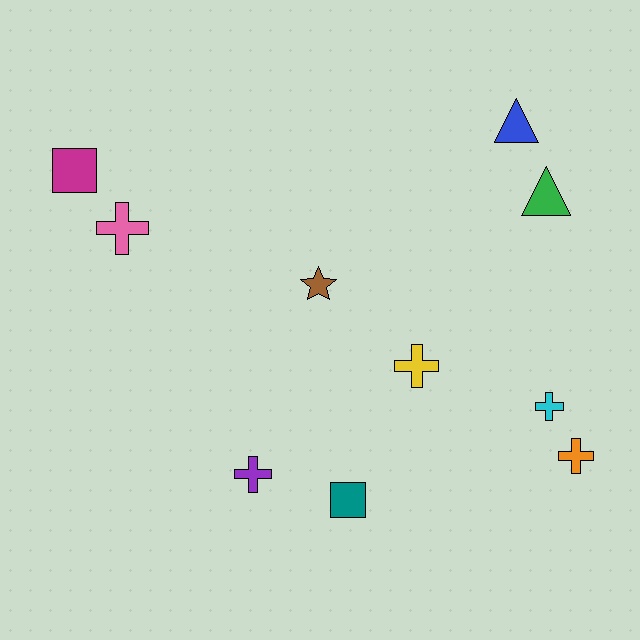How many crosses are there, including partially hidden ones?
There are 5 crosses.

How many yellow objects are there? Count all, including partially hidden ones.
There is 1 yellow object.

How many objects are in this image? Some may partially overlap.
There are 10 objects.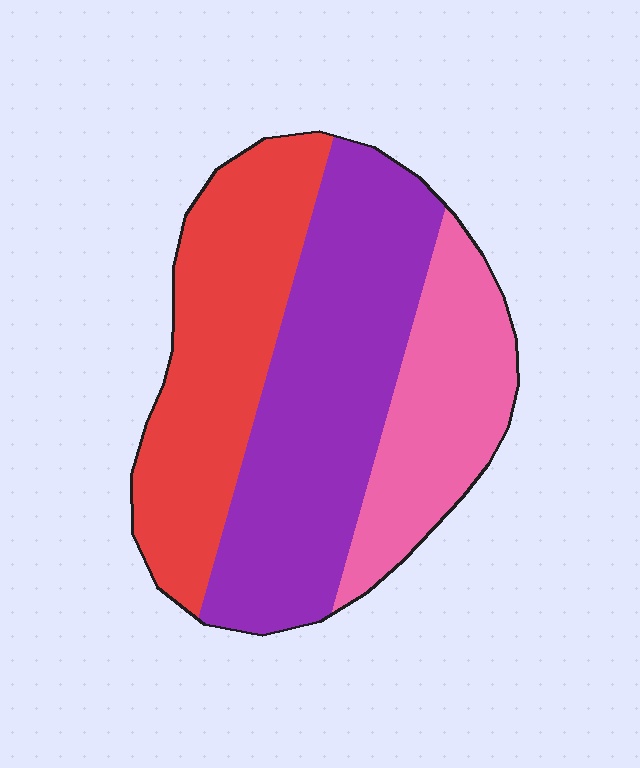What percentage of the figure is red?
Red takes up about one third (1/3) of the figure.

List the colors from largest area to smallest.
From largest to smallest: purple, red, pink.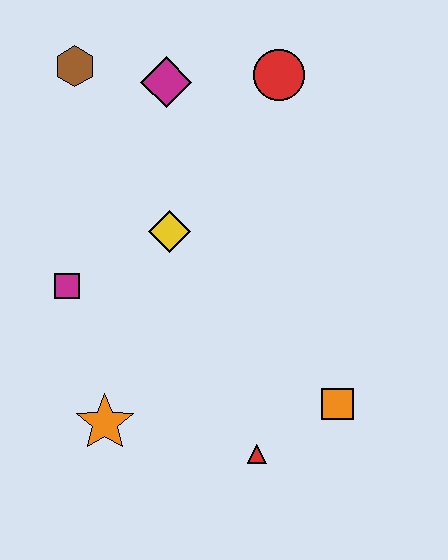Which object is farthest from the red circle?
The orange star is farthest from the red circle.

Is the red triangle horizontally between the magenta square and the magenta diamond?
No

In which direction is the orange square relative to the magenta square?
The orange square is to the right of the magenta square.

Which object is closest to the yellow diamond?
The magenta square is closest to the yellow diamond.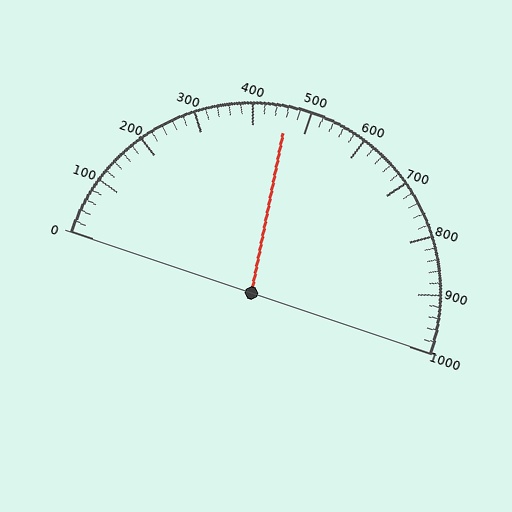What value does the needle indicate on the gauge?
The needle indicates approximately 460.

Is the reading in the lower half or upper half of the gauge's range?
The reading is in the lower half of the range (0 to 1000).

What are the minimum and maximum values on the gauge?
The gauge ranges from 0 to 1000.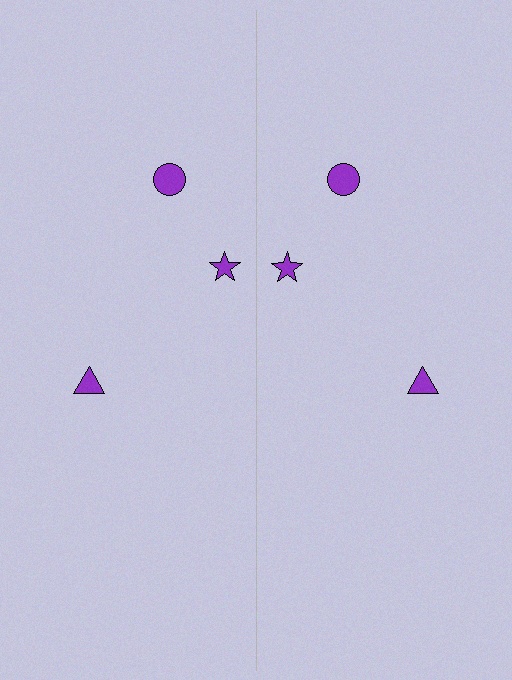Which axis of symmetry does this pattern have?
The pattern has a vertical axis of symmetry running through the center of the image.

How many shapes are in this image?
There are 6 shapes in this image.